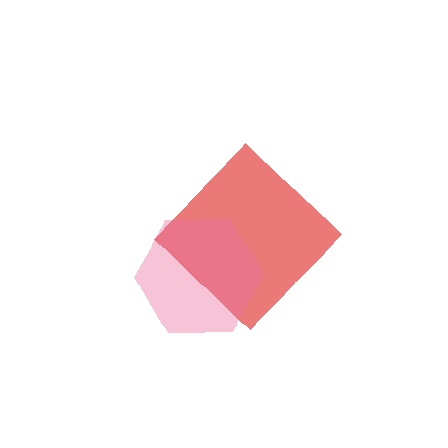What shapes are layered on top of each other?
The layered shapes are: a red diamond, a pink hexagon.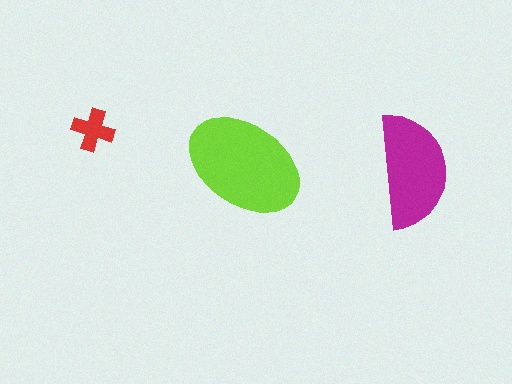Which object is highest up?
The red cross is topmost.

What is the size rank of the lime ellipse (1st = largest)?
1st.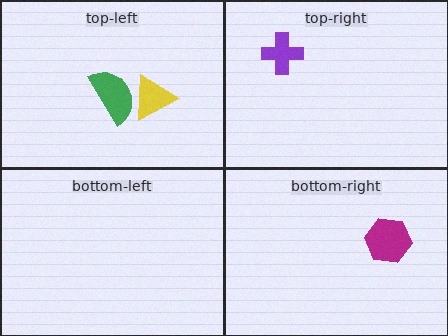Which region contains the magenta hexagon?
The bottom-right region.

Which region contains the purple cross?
The top-right region.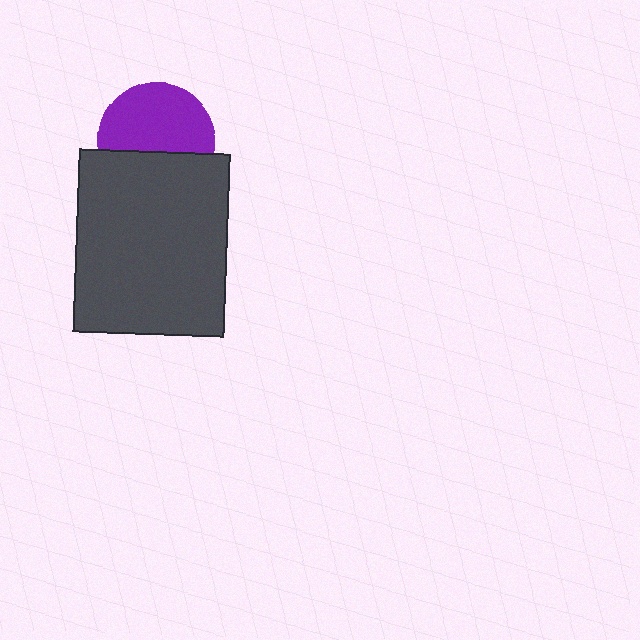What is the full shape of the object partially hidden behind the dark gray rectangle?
The partially hidden object is a purple circle.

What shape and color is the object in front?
The object in front is a dark gray rectangle.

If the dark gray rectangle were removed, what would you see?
You would see the complete purple circle.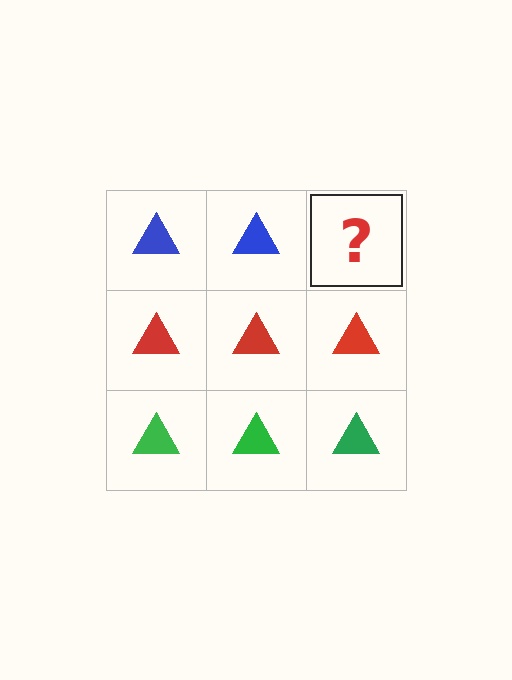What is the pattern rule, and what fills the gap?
The rule is that each row has a consistent color. The gap should be filled with a blue triangle.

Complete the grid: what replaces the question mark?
The question mark should be replaced with a blue triangle.